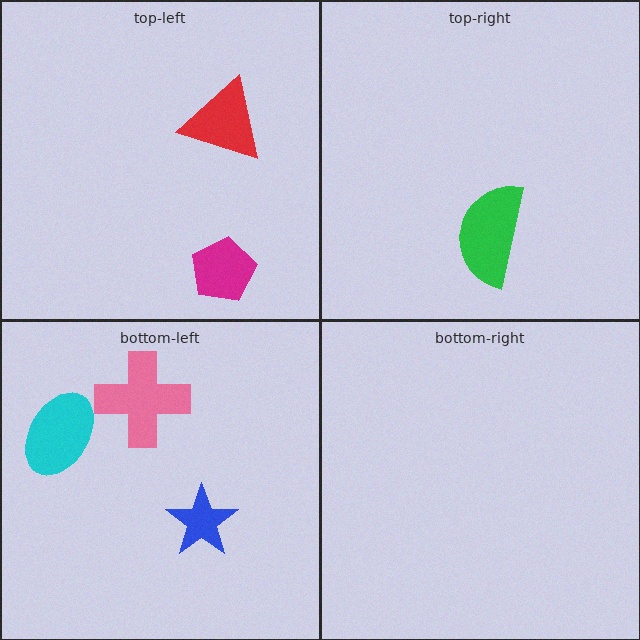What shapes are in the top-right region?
The green semicircle.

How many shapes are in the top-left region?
2.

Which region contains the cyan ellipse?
The bottom-left region.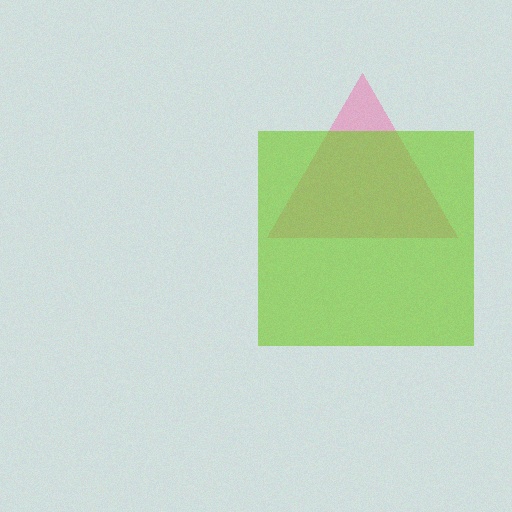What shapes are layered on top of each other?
The layered shapes are: a pink triangle, a lime square.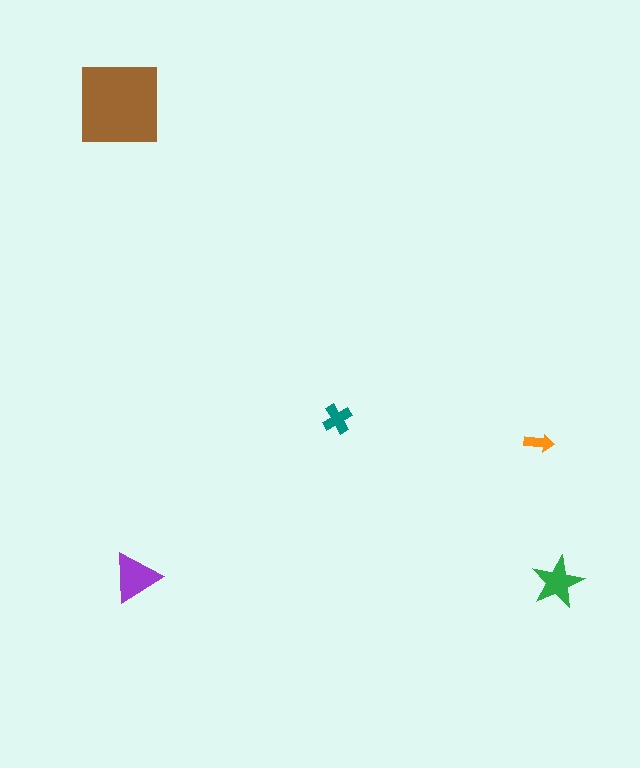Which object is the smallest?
The orange arrow.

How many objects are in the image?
There are 5 objects in the image.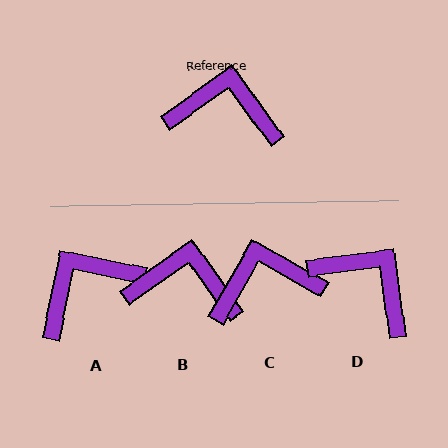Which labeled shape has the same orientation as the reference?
B.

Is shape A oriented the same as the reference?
No, it is off by about 43 degrees.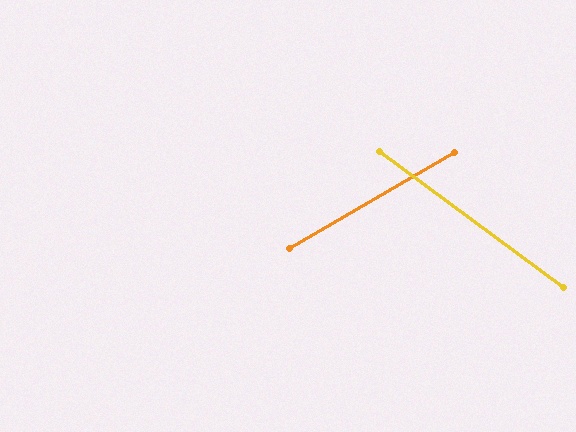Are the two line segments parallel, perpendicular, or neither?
Neither parallel nor perpendicular — they differ by about 66°.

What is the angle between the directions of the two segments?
Approximately 66 degrees.